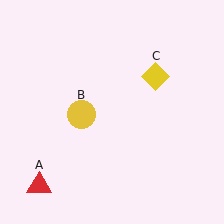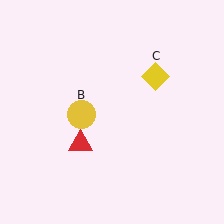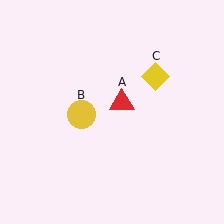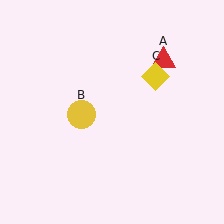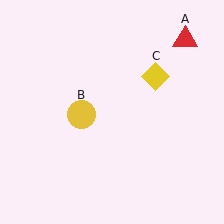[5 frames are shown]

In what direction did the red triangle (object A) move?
The red triangle (object A) moved up and to the right.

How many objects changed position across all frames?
1 object changed position: red triangle (object A).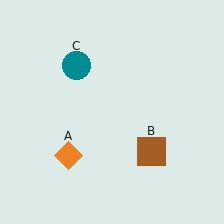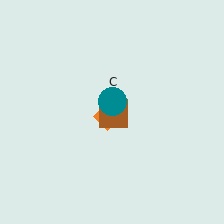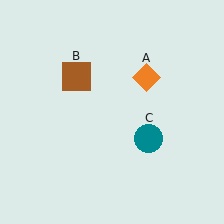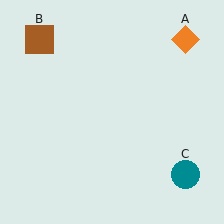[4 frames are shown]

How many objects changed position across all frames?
3 objects changed position: orange diamond (object A), brown square (object B), teal circle (object C).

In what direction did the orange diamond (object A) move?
The orange diamond (object A) moved up and to the right.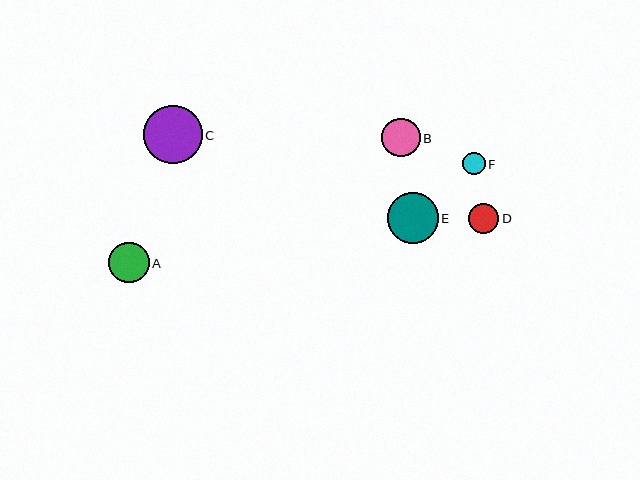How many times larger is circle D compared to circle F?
Circle D is approximately 1.3 times the size of circle F.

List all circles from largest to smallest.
From largest to smallest: C, E, A, B, D, F.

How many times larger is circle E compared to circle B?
Circle E is approximately 1.3 times the size of circle B.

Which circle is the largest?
Circle C is the largest with a size of approximately 58 pixels.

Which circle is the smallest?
Circle F is the smallest with a size of approximately 23 pixels.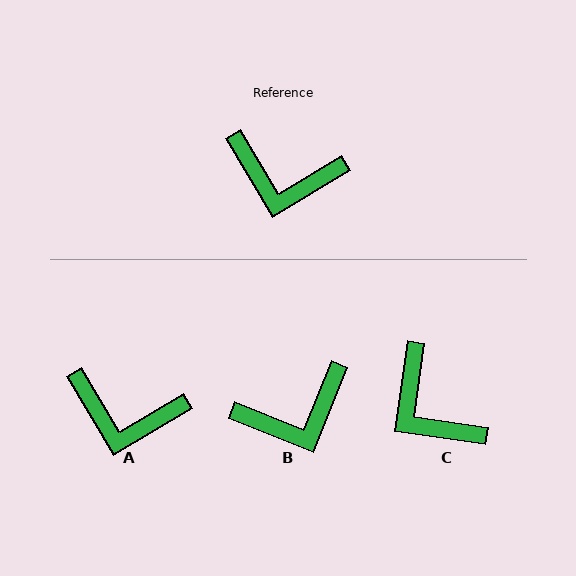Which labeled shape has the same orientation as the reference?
A.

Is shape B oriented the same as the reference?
No, it is off by about 37 degrees.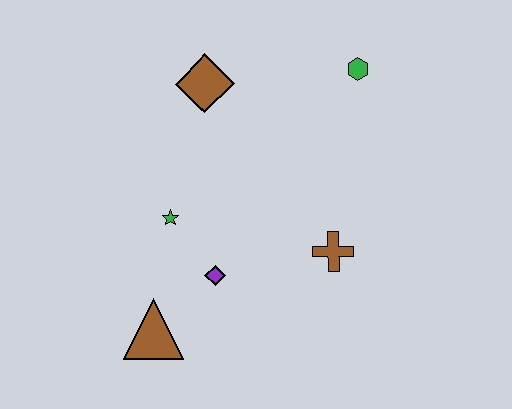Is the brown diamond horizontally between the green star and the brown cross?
Yes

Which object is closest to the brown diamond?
The green star is closest to the brown diamond.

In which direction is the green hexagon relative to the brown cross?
The green hexagon is above the brown cross.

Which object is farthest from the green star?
The green hexagon is farthest from the green star.